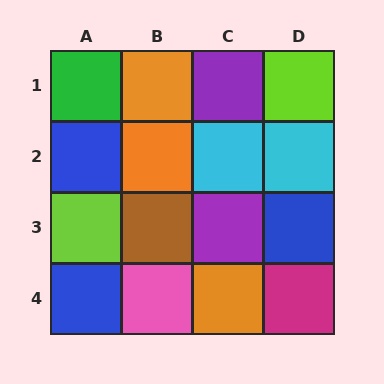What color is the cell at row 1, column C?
Purple.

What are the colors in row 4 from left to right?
Blue, pink, orange, magenta.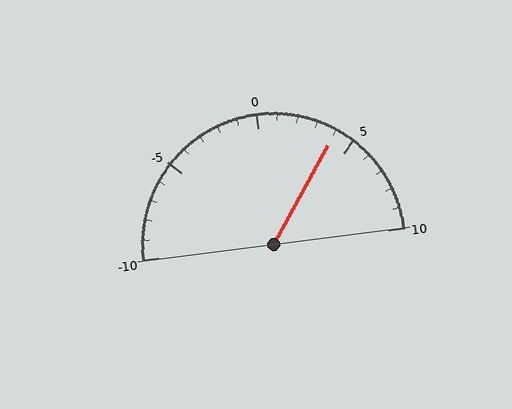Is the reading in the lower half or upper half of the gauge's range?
The reading is in the upper half of the range (-10 to 10).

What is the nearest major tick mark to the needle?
The nearest major tick mark is 5.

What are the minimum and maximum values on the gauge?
The gauge ranges from -10 to 10.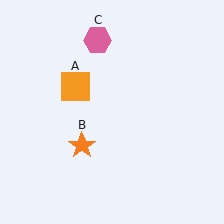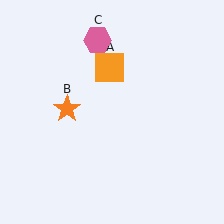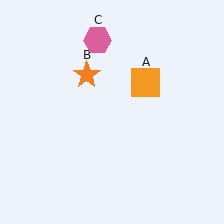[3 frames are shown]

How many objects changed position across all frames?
2 objects changed position: orange square (object A), orange star (object B).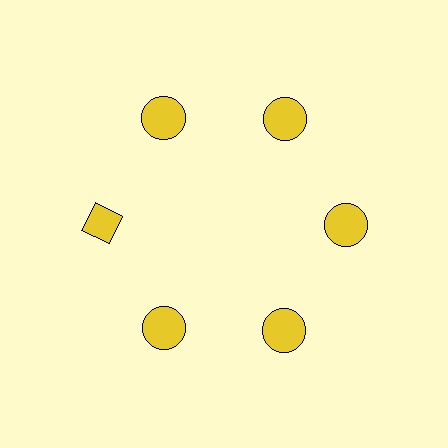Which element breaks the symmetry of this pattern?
The yellow diamond at roughly the 9 o'clock position breaks the symmetry. All other shapes are yellow circles.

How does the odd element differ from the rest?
It has a different shape: diamond instead of circle.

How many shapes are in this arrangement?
There are 6 shapes arranged in a ring pattern.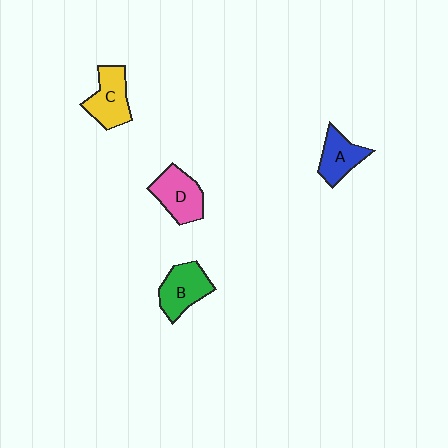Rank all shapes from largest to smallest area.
From largest to smallest: D (pink), C (yellow), B (green), A (blue).